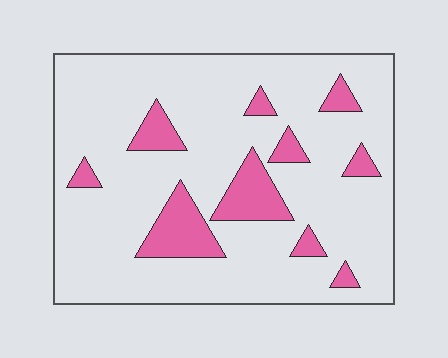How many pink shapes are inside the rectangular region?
10.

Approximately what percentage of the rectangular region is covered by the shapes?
Approximately 15%.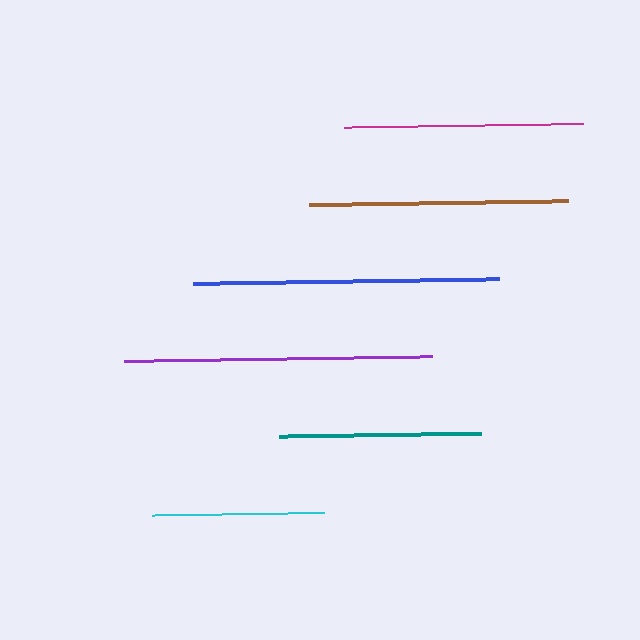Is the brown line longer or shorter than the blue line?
The blue line is longer than the brown line.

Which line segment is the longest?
The purple line is the longest at approximately 308 pixels.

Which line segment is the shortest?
The cyan line is the shortest at approximately 172 pixels.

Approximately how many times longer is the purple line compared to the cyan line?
The purple line is approximately 1.8 times the length of the cyan line.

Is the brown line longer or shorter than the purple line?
The purple line is longer than the brown line.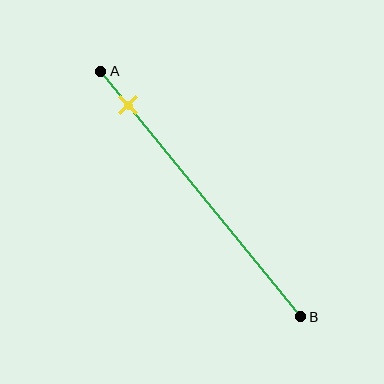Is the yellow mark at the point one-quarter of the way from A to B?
No, the mark is at about 15% from A, not at the 25% one-quarter point.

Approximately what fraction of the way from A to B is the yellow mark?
The yellow mark is approximately 15% of the way from A to B.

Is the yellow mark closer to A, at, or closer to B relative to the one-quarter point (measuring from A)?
The yellow mark is closer to point A than the one-quarter point of segment AB.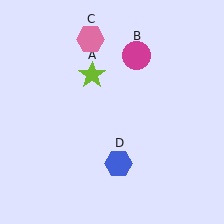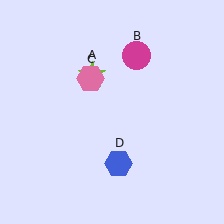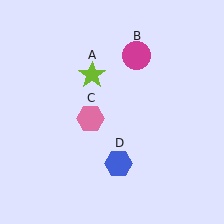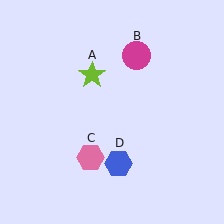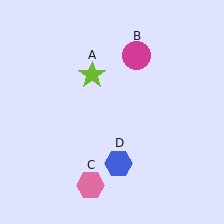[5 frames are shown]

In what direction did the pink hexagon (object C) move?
The pink hexagon (object C) moved down.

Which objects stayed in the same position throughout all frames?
Lime star (object A) and magenta circle (object B) and blue hexagon (object D) remained stationary.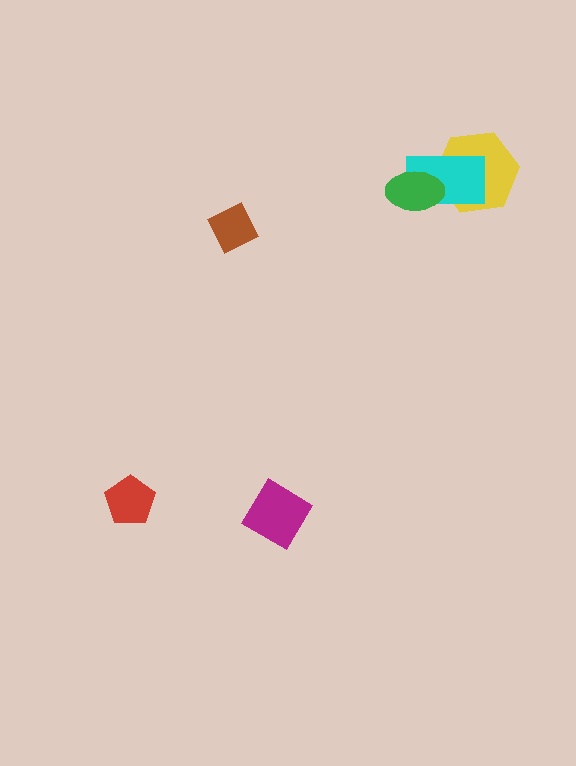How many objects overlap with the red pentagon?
0 objects overlap with the red pentagon.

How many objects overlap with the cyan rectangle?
2 objects overlap with the cyan rectangle.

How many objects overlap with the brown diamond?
0 objects overlap with the brown diamond.